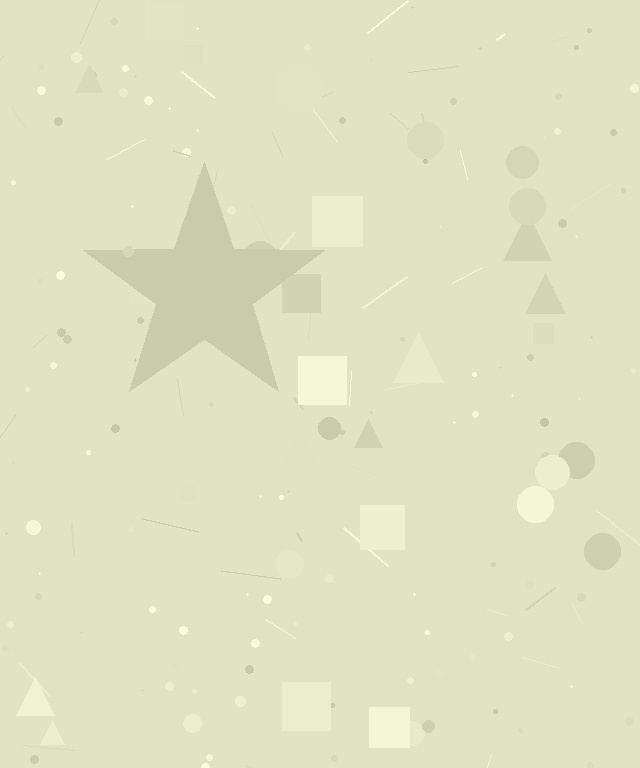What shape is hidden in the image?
A star is hidden in the image.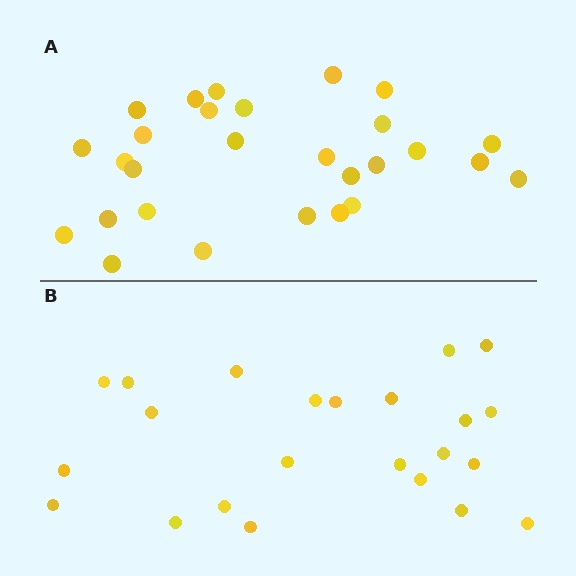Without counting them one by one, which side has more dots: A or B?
Region A (the top region) has more dots.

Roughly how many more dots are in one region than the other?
Region A has about 5 more dots than region B.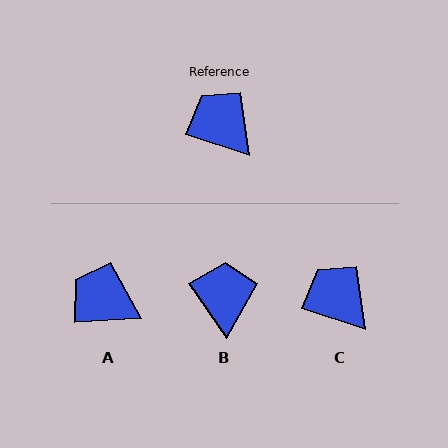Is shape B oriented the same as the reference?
No, it is off by about 38 degrees.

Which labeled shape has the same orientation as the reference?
C.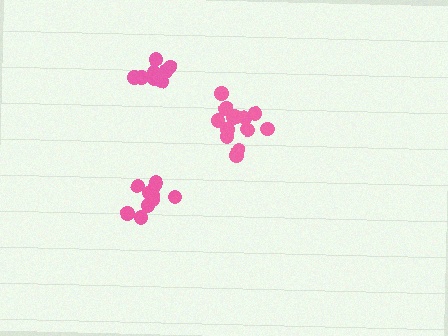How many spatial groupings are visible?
There are 3 spatial groupings.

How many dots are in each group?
Group 1: 14 dots, Group 2: 9 dots, Group 3: 10 dots (33 total).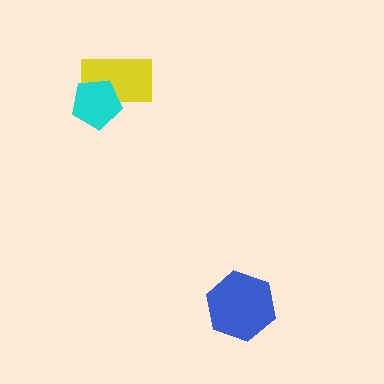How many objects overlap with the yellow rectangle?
1 object overlaps with the yellow rectangle.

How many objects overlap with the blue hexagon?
0 objects overlap with the blue hexagon.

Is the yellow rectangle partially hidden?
Yes, it is partially covered by another shape.